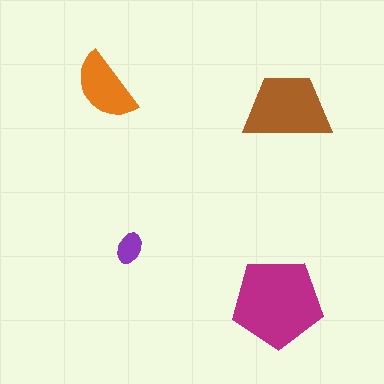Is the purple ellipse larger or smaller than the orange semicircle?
Smaller.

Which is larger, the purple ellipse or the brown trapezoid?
The brown trapezoid.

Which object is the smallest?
The purple ellipse.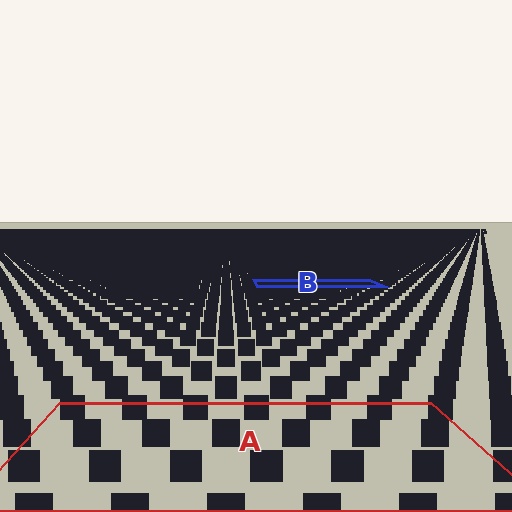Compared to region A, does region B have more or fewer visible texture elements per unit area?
Region B has more texture elements per unit area — they are packed more densely because it is farther away.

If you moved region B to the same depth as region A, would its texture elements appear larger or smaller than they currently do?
They would appear larger. At a closer depth, the same texture elements are projected at a bigger on-screen size.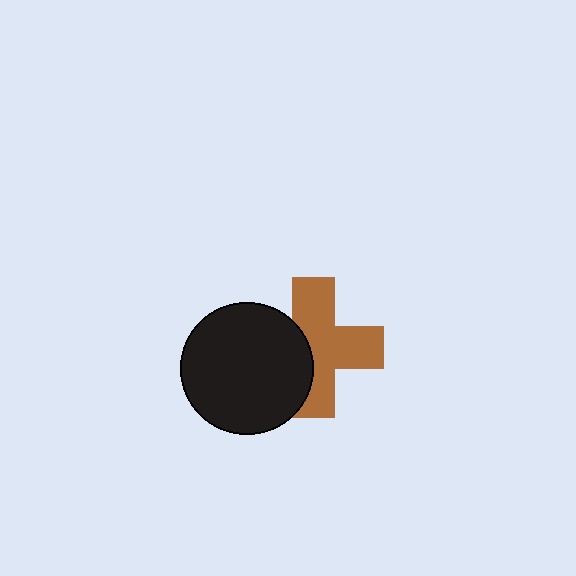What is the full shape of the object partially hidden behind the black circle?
The partially hidden object is a brown cross.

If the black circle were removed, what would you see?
You would see the complete brown cross.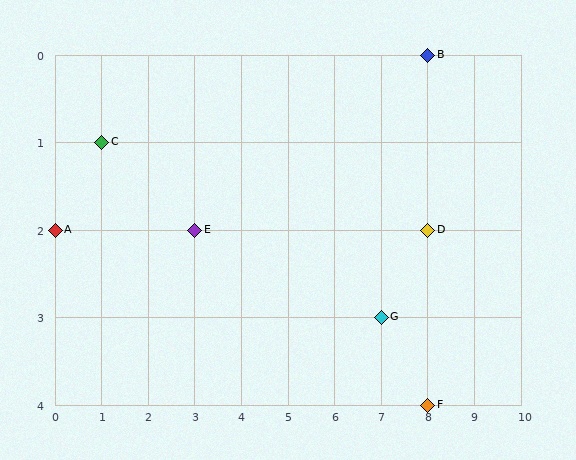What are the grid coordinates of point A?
Point A is at grid coordinates (0, 2).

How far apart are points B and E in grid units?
Points B and E are 5 columns and 2 rows apart (about 5.4 grid units diagonally).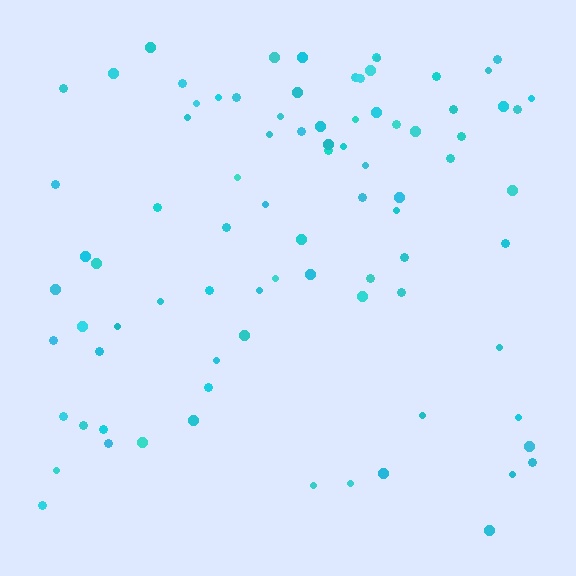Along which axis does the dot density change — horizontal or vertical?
Vertical.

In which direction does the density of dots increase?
From bottom to top, with the top side densest.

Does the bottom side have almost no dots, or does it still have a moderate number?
Still a moderate number, just noticeably fewer than the top.